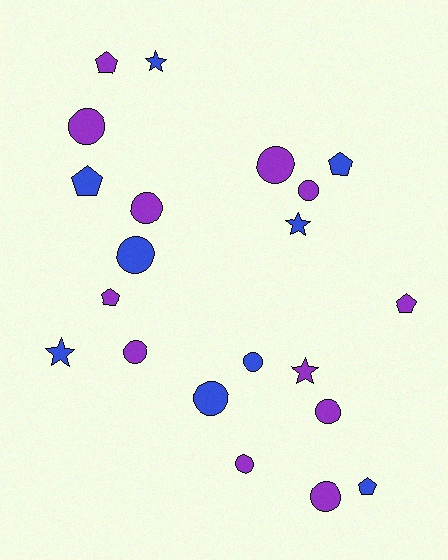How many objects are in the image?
There are 21 objects.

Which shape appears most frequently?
Circle, with 11 objects.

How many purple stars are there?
There is 1 purple star.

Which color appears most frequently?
Purple, with 12 objects.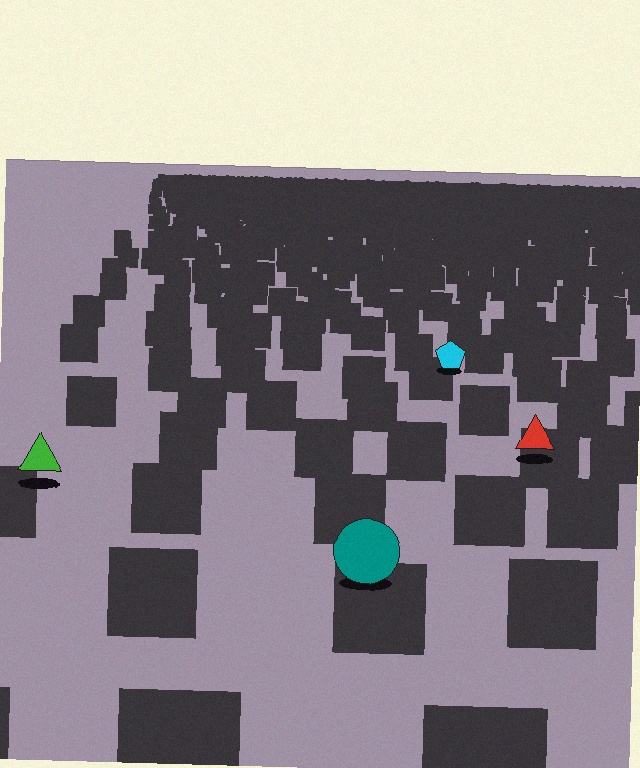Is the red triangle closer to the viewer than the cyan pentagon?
Yes. The red triangle is closer — you can tell from the texture gradient: the ground texture is coarser near it.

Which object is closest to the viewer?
The teal circle is closest. The texture marks near it are larger and more spread out.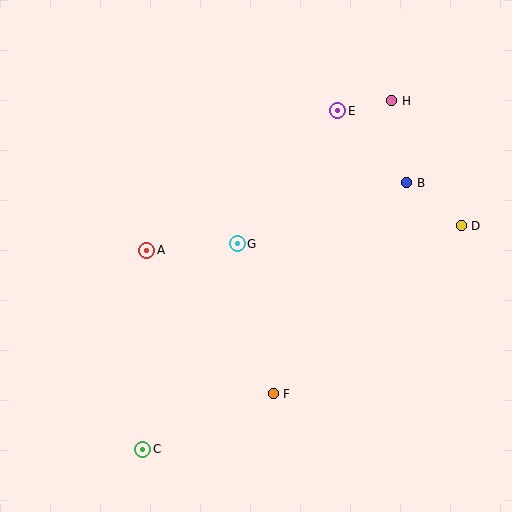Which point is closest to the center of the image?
Point G at (237, 244) is closest to the center.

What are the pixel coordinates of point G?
Point G is at (237, 244).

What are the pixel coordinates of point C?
Point C is at (143, 449).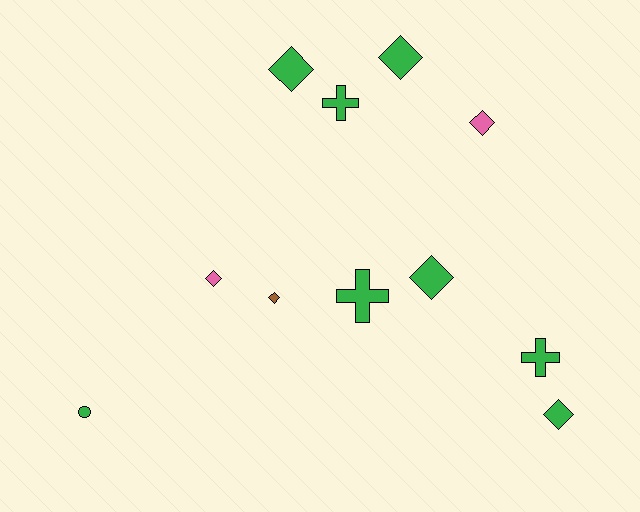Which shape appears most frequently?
Diamond, with 7 objects.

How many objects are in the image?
There are 11 objects.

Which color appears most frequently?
Green, with 8 objects.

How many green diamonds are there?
There are 4 green diamonds.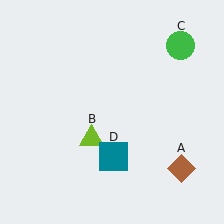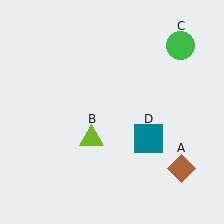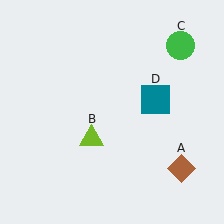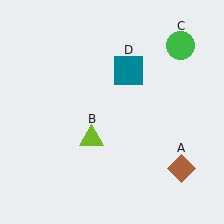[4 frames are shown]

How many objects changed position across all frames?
1 object changed position: teal square (object D).